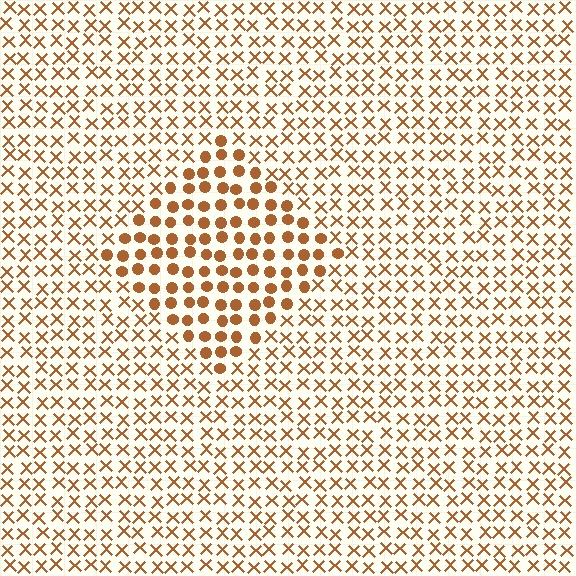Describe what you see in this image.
The image is filled with small brown elements arranged in a uniform grid. A diamond-shaped region contains circles, while the surrounding area contains X marks. The boundary is defined purely by the change in element shape.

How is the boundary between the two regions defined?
The boundary is defined by a change in element shape: circles inside vs. X marks outside. All elements share the same color and spacing.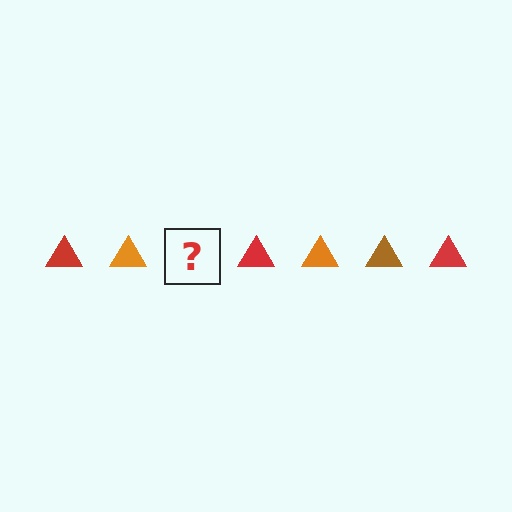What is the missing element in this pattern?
The missing element is a brown triangle.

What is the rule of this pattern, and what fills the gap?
The rule is that the pattern cycles through red, orange, brown triangles. The gap should be filled with a brown triangle.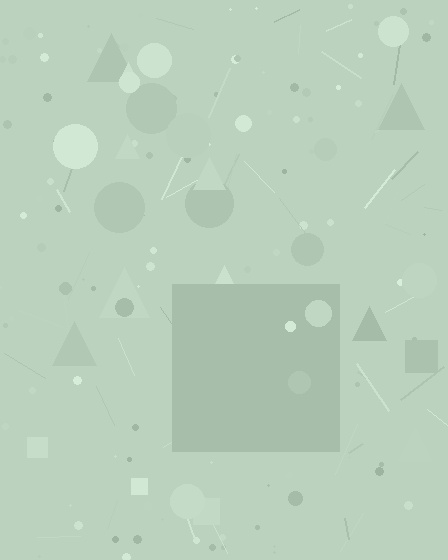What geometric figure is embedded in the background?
A square is embedded in the background.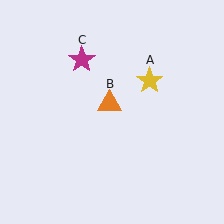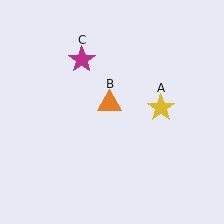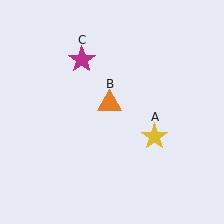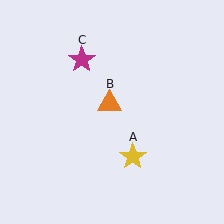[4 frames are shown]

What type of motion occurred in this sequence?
The yellow star (object A) rotated clockwise around the center of the scene.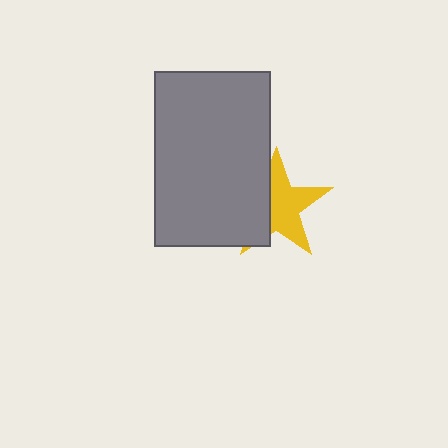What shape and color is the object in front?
The object in front is a gray rectangle.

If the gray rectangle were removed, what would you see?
You would see the complete yellow star.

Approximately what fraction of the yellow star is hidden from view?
Roughly 41% of the yellow star is hidden behind the gray rectangle.